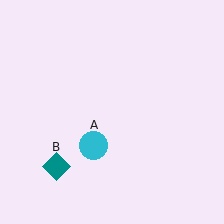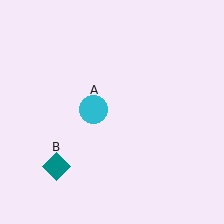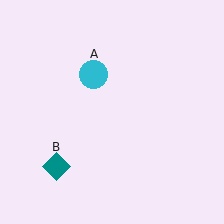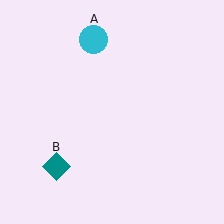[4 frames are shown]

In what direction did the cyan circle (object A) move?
The cyan circle (object A) moved up.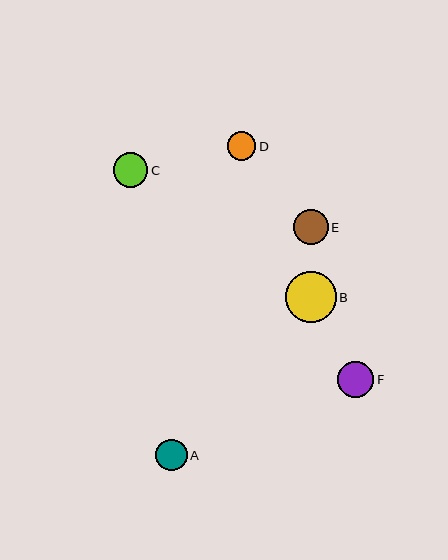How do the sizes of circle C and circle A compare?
Circle C and circle A are approximately the same size.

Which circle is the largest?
Circle B is the largest with a size of approximately 51 pixels.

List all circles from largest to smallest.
From largest to smallest: B, F, E, C, A, D.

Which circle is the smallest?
Circle D is the smallest with a size of approximately 29 pixels.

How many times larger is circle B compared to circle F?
Circle B is approximately 1.4 times the size of circle F.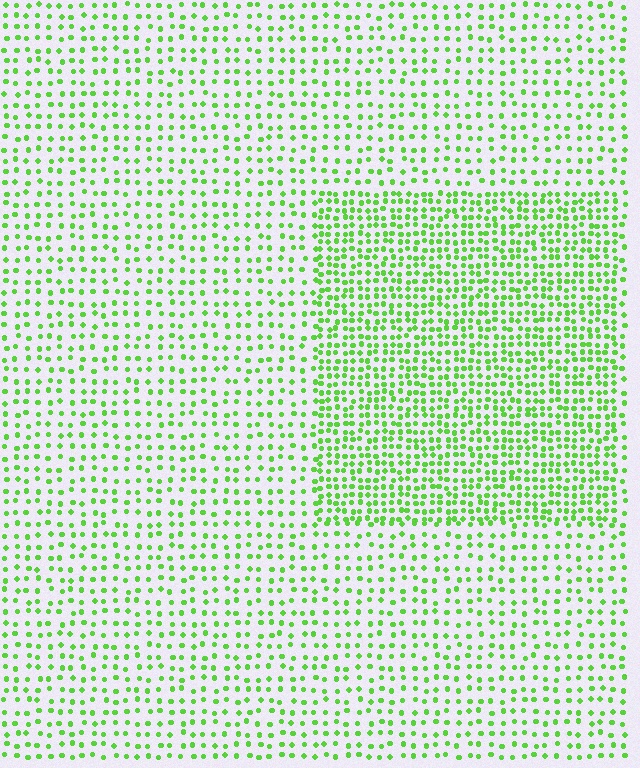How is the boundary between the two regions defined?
The boundary is defined by a change in element density (approximately 1.9x ratio). All elements are the same color, size, and shape.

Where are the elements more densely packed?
The elements are more densely packed inside the rectangle boundary.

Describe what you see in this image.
The image contains small lime elements arranged at two different densities. A rectangle-shaped region is visible where the elements are more densely packed than the surrounding area.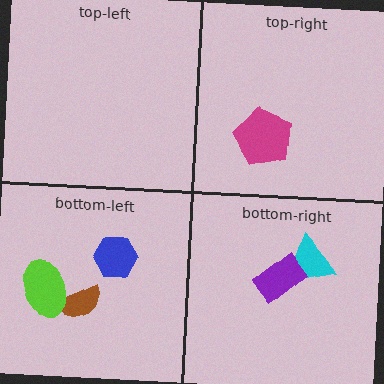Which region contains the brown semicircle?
The bottom-left region.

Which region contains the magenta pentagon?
The top-right region.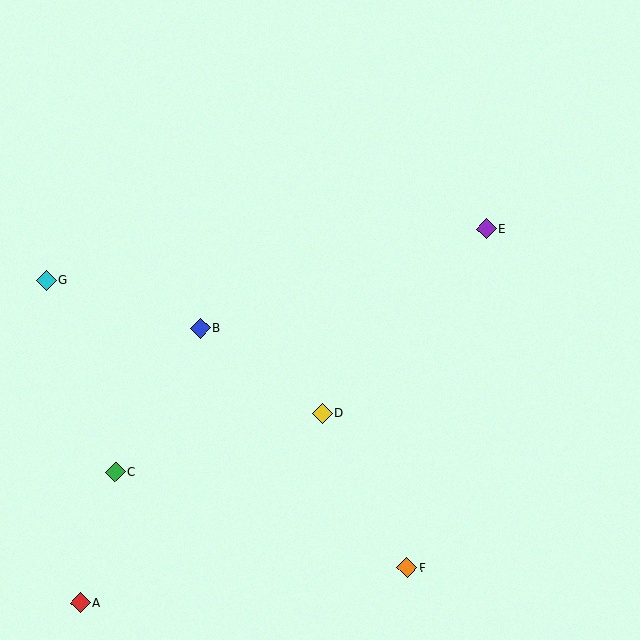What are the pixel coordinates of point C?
Point C is at (116, 472).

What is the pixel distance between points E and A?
The distance between E and A is 552 pixels.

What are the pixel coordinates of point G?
Point G is at (46, 280).